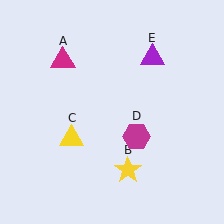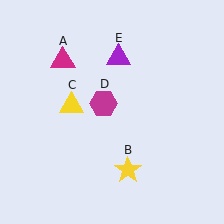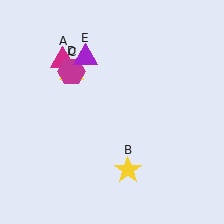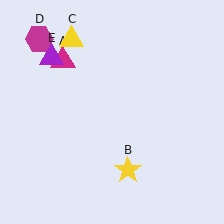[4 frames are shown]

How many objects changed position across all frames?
3 objects changed position: yellow triangle (object C), magenta hexagon (object D), purple triangle (object E).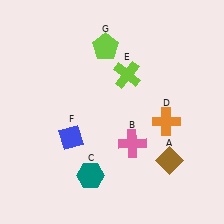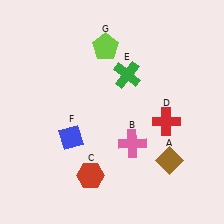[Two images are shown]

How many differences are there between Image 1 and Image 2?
There are 3 differences between the two images.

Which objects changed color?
C changed from teal to red. D changed from orange to red. E changed from lime to green.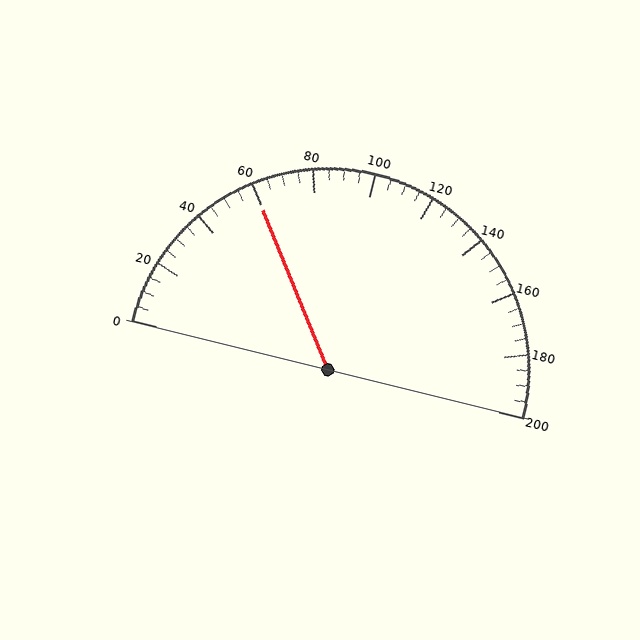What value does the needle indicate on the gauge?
The needle indicates approximately 60.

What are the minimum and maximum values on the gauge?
The gauge ranges from 0 to 200.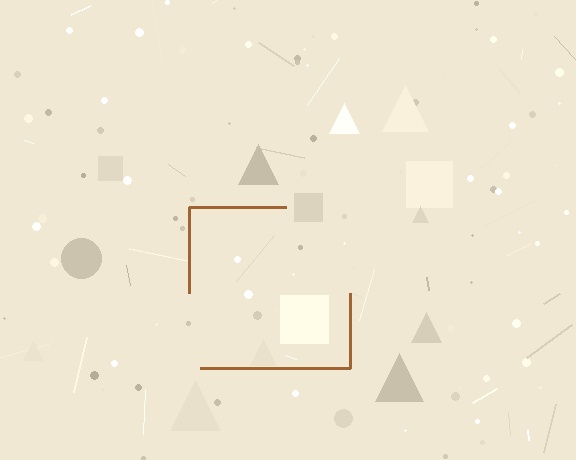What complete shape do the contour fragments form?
The contour fragments form a square.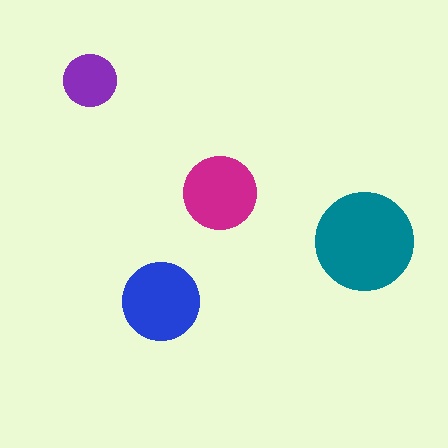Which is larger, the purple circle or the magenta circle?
The magenta one.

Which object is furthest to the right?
The teal circle is rightmost.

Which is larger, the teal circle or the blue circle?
The teal one.